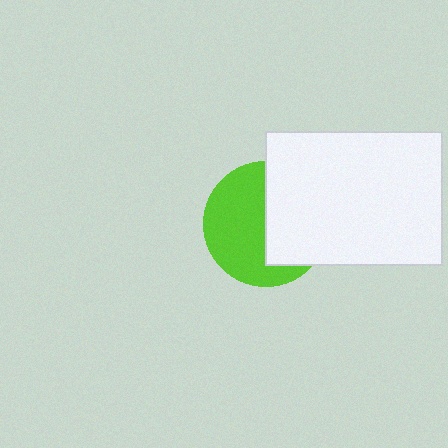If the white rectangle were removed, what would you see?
You would see the complete lime circle.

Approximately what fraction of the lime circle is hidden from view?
Roughly 45% of the lime circle is hidden behind the white rectangle.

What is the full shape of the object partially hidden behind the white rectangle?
The partially hidden object is a lime circle.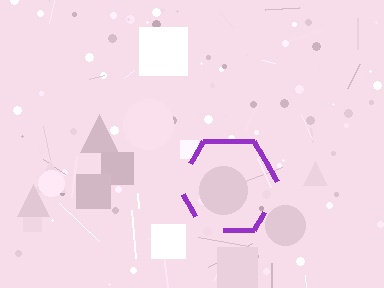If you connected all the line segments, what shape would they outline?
They would outline a hexagon.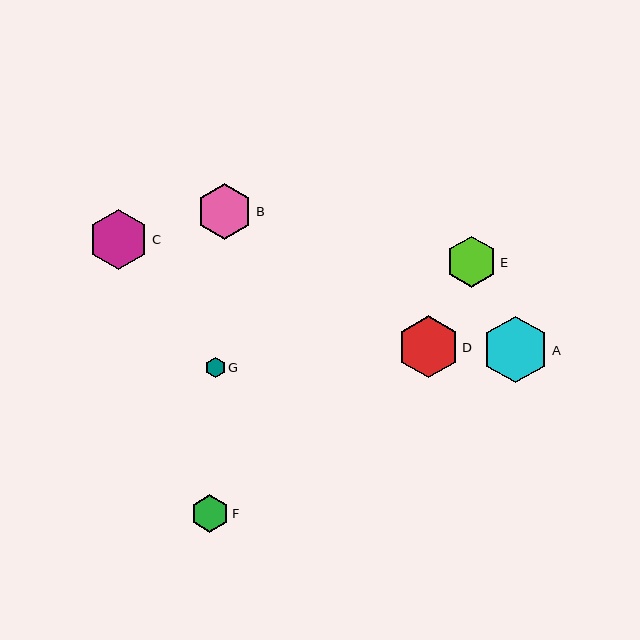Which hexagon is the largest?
Hexagon A is the largest with a size of approximately 66 pixels.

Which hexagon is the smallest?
Hexagon G is the smallest with a size of approximately 20 pixels.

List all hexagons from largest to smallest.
From largest to smallest: A, D, C, B, E, F, G.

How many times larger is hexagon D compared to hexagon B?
Hexagon D is approximately 1.1 times the size of hexagon B.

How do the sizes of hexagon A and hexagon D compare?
Hexagon A and hexagon D are approximately the same size.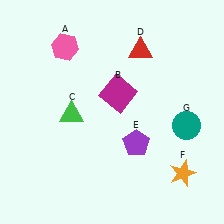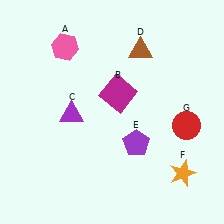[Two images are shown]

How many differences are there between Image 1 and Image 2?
There are 3 differences between the two images.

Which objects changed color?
C changed from green to purple. D changed from red to brown. G changed from teal to red.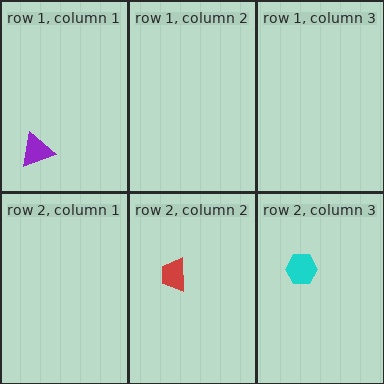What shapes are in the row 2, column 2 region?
The red trapezoid.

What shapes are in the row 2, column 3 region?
The cyan hexagon.